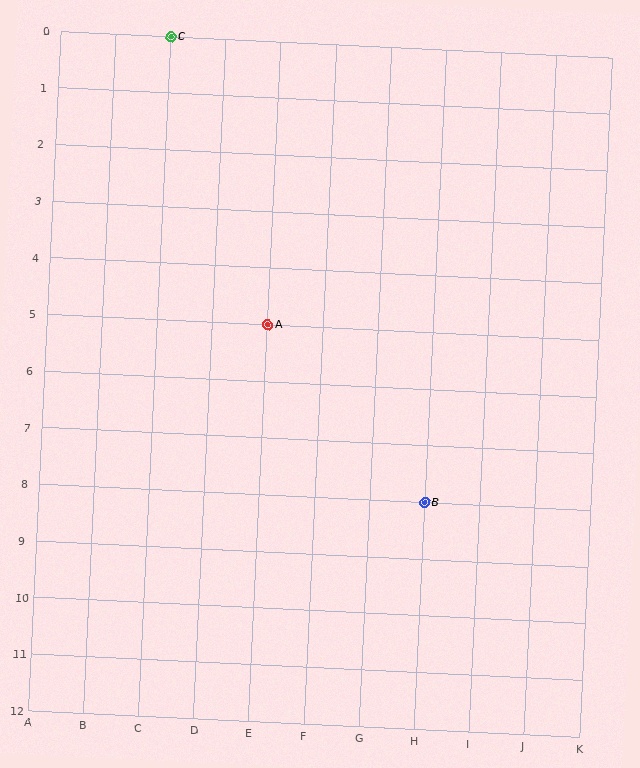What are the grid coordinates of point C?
Point C is at grid coordinates (C, 0).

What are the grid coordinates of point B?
Point B is at grid coordinates (H, 8).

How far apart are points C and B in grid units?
Points C and B are 5 columns and 8 rows apart (about 9.4 grid units diagonally).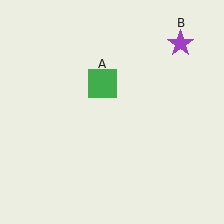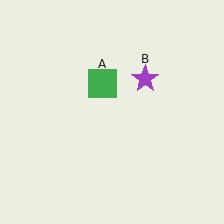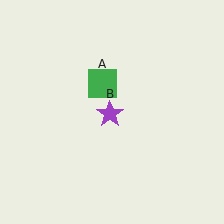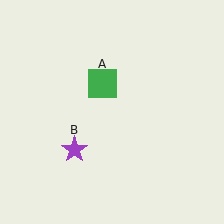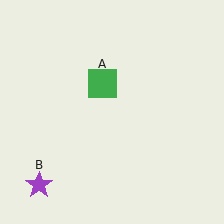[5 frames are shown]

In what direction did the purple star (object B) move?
The purple star (object B) moved down and to the left.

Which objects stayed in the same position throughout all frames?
Green square (object A) remained stationary.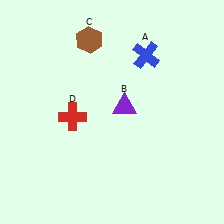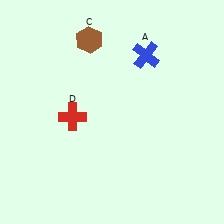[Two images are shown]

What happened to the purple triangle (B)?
The purple triangle (B) was removed in Image 2. It was in the top-right area of Image 1.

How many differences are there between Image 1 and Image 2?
There is 1 difference between the two images.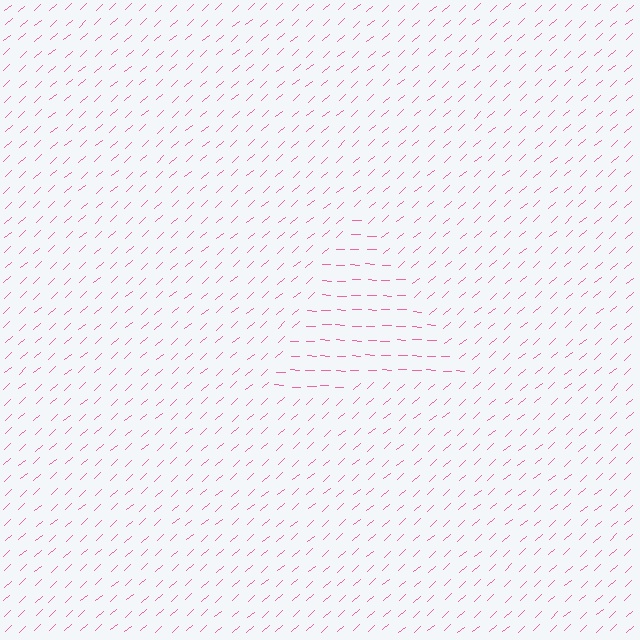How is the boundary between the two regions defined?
The boundary is defined purely by a change in line orientation (approximately 45 degrees difference). All lines are the same color and thickness.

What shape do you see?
I see a triangle.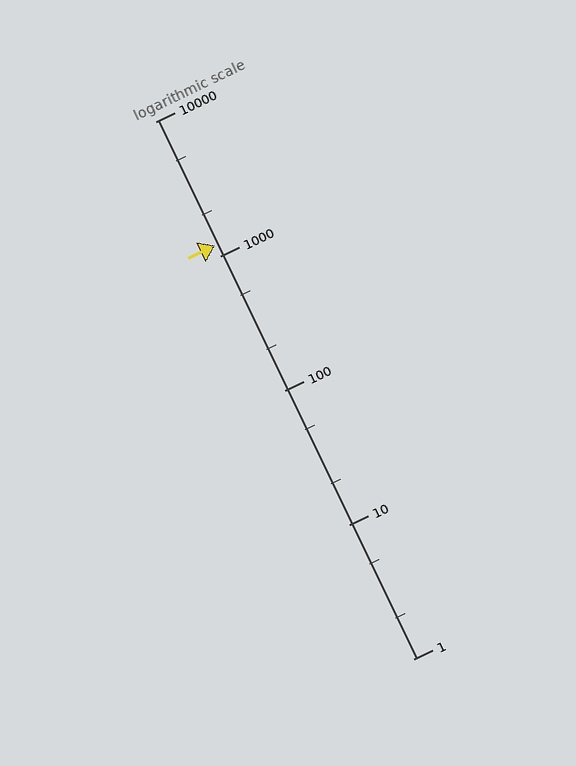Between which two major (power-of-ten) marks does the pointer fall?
The pointer is between 1000 and 10000.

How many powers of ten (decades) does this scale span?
The scale spans 4 decades, from 1 to 10000.